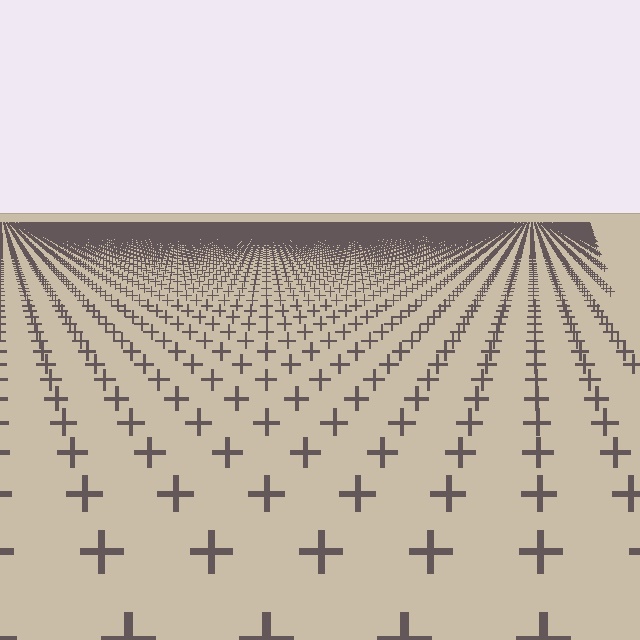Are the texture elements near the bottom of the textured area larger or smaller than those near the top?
Larger. Near the bottom, elements are closer to the viewer and appear at a bigger on-screen size.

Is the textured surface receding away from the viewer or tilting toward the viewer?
The surface is receding away from the viewer. Texture elements get smaller and denser toward the top.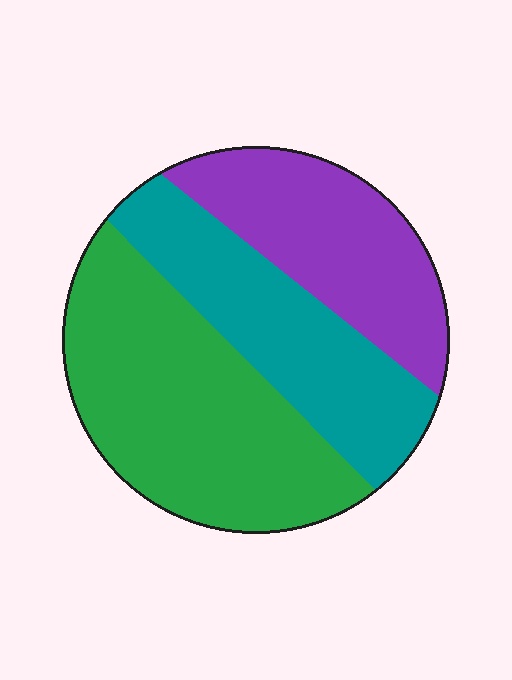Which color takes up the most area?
Green, at roughly 45%.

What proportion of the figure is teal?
Teal covers around 30% of the figure.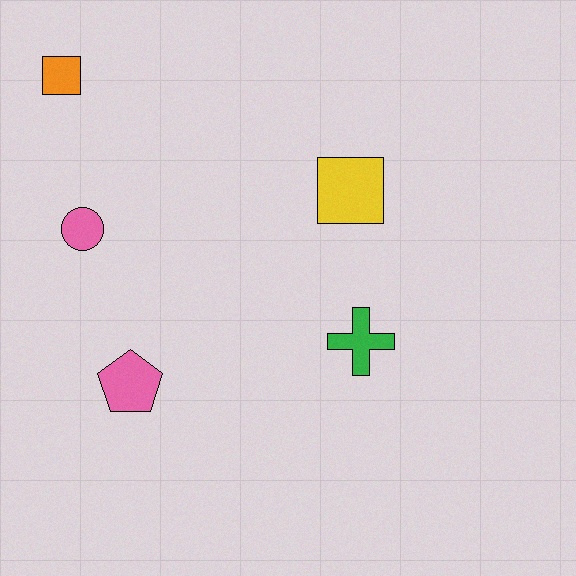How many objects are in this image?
There are 5 objects.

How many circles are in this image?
There is 1 circle.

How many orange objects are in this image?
There is 1 orange object.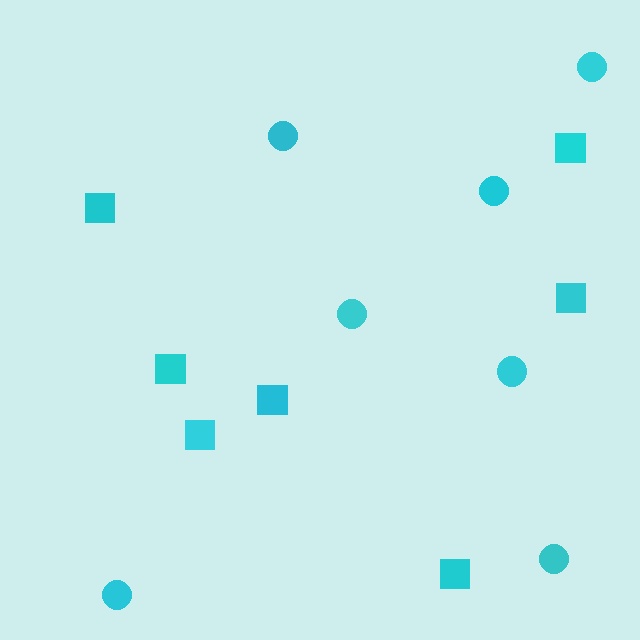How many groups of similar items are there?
There are 2 groups: one group of circles (7) and one group of squares (7).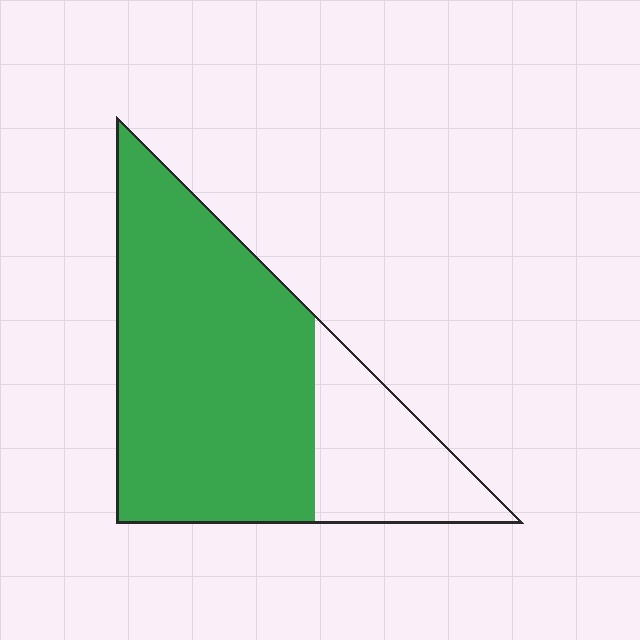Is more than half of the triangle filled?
Yes.